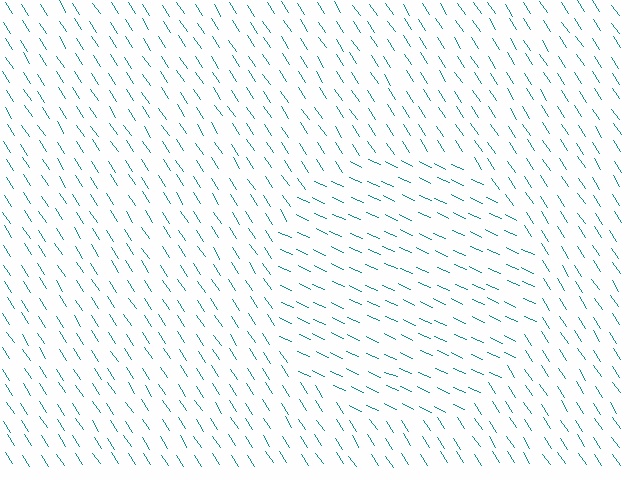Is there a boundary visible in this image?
Yes, there is a texture boundary formed by a change in line orientation.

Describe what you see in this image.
The image is filled with small teal line segments. A circle region in the image has lines oriented differently from the surrounding lines, creating a visible texture boundary.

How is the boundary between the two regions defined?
The boundary is defined purely by a change in line orientation (approximately 33 degrees difference). All lines are the same color and thickness.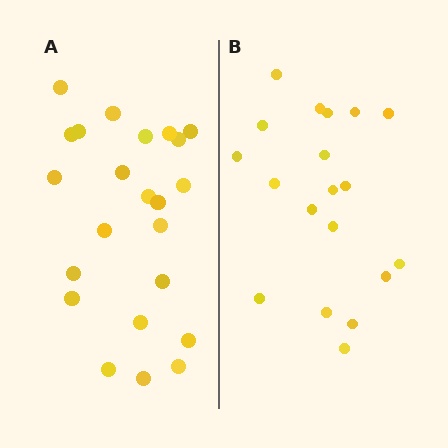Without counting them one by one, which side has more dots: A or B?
Region A (the left region) has more dots.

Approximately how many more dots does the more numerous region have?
Region A has about 4 more dots than region B.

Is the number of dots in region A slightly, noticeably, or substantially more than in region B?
Region A has only slightly more — the two regions are fairly close. The ratio is roughly 1.2 to 1.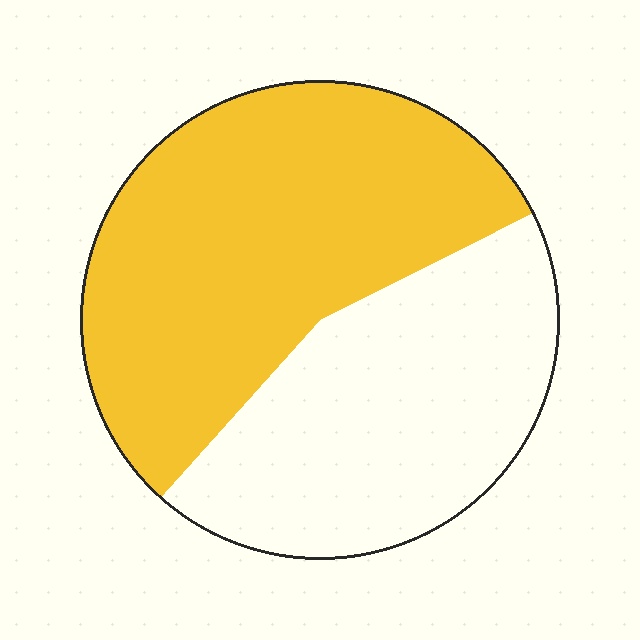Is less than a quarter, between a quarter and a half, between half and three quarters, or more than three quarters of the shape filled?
Between half and three quarters.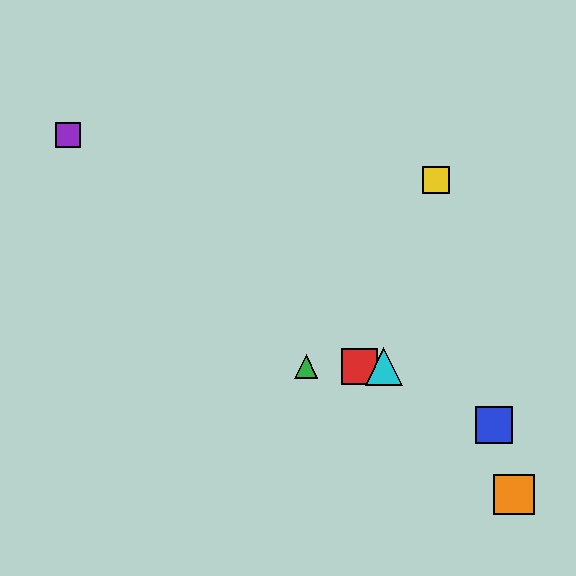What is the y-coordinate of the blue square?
The blue square is at y≈425.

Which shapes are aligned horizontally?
The red square, the green triangle, the cyan triangle are aligned horizontally.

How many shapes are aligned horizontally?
3 shapes (the red square, the green triangle, the cyan triangle) are aligned horizontally.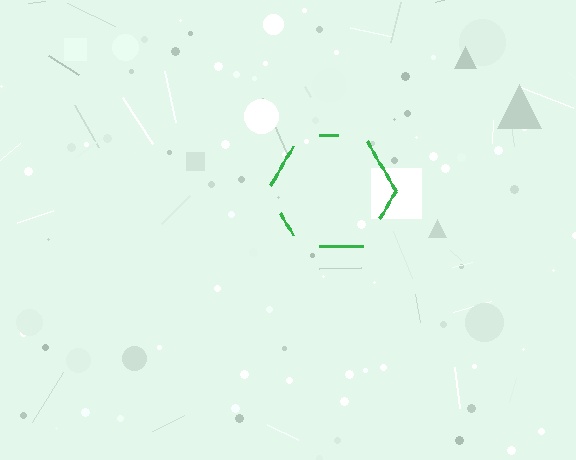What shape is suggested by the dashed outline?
The dashed outline suggests a hexagon.